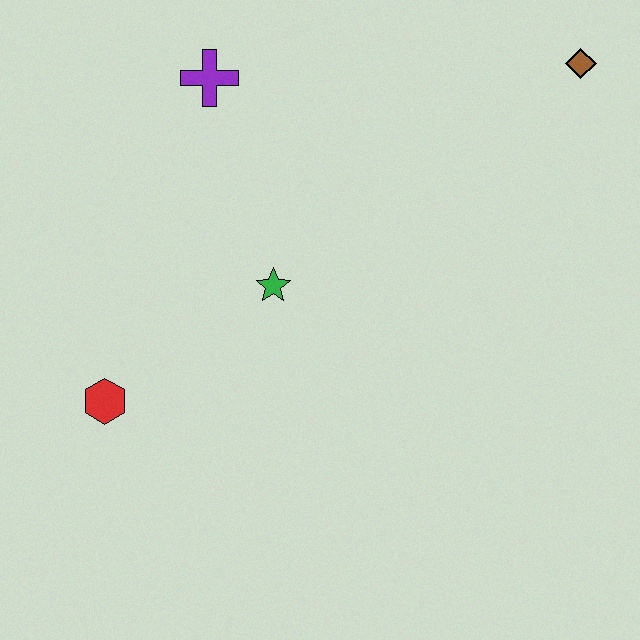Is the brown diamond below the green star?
No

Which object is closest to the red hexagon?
The green star is closest to the red hexagon.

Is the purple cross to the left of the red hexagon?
No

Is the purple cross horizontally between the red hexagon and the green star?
Yes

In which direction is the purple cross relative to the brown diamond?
The purple cross is to the left of the brown diamond.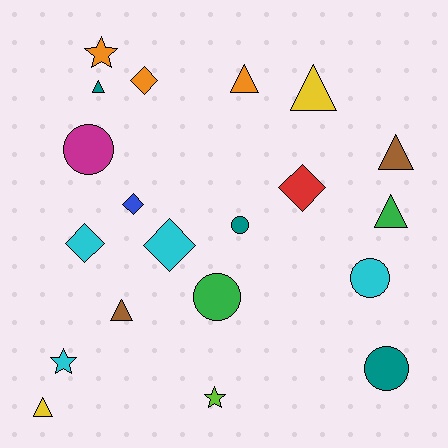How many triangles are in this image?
There are 7 triangles.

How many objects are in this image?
There are 20 objects.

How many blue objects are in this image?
There is 1 blue object.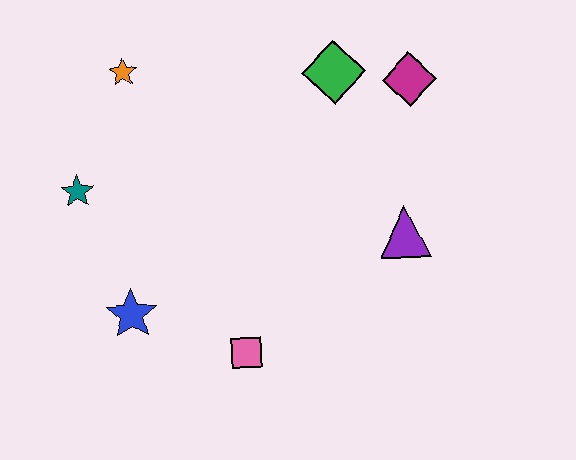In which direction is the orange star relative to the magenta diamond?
The orange star is to the left of the magenta diamond.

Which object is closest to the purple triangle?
The magenta diamond is closest to the purple triangle.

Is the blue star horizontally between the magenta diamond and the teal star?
Yes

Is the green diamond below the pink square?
No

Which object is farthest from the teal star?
The magenta diamond is farthest from the teal star.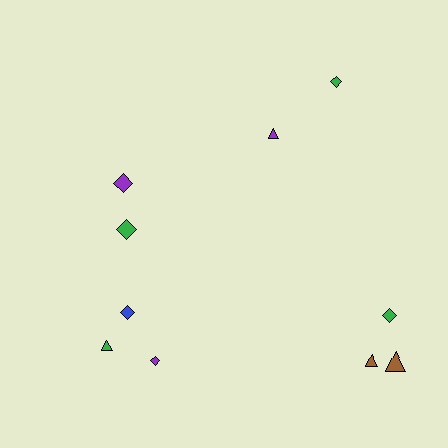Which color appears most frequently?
Green, with 4 objects.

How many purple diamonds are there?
There are 2 purple diamonds.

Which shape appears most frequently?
Diamond, with 6 objects.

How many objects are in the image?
There are 10 objects.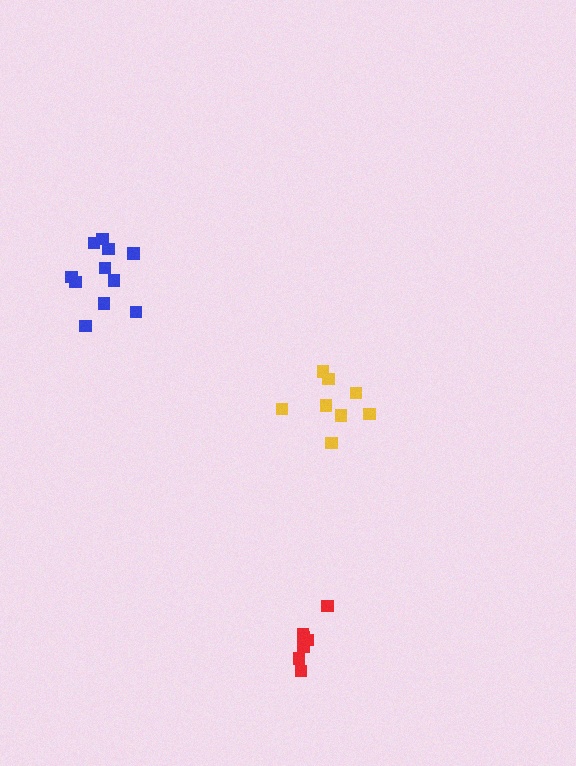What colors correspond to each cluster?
The clusters are colored: yellow, red, blue.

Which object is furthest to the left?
The blue cluster is leftmost.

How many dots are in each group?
Group 1: 8 dots, Group 2: 7 dots, Group 3: 11 dots (26 total).